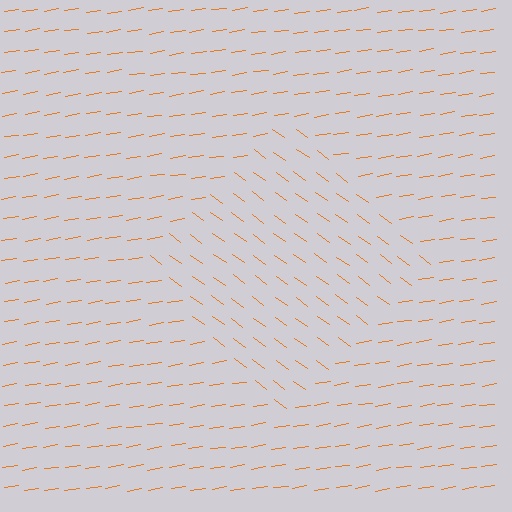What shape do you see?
I see a diamond.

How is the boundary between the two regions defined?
The boundary is defined purely by a change in line orientation (approximately 45 degrees difference). All lines are the same color and thickness.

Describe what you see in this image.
The image is filled with small orange line segments. A diamond region in the image has lines oriented differently from the surrounding lines, creating a visible texture boundary.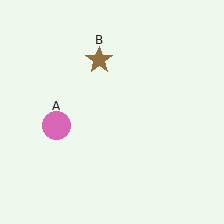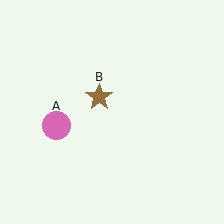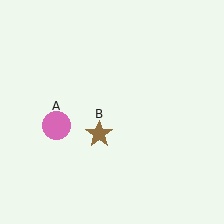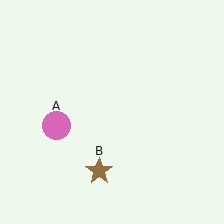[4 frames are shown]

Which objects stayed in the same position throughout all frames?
Pink circle (object A) remained stationary.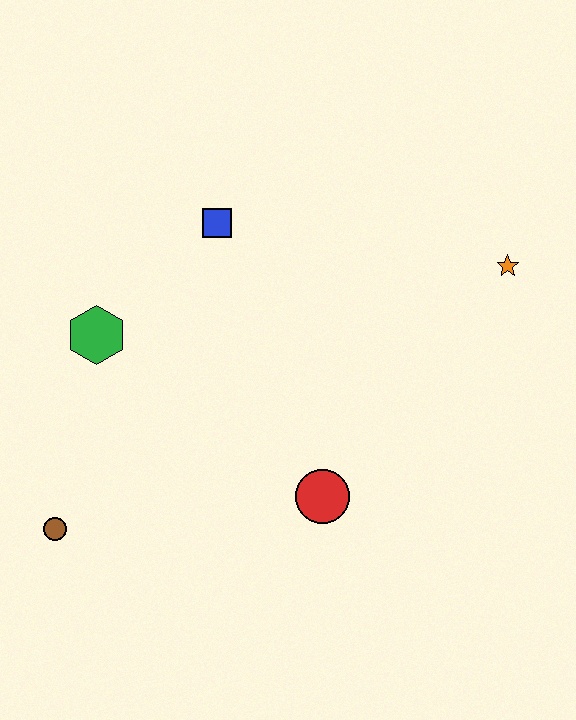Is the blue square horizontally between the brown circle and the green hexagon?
No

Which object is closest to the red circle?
The brown circle is closest to the red circle.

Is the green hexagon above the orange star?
No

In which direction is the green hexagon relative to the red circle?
The green hexagon is to the left of the red circle.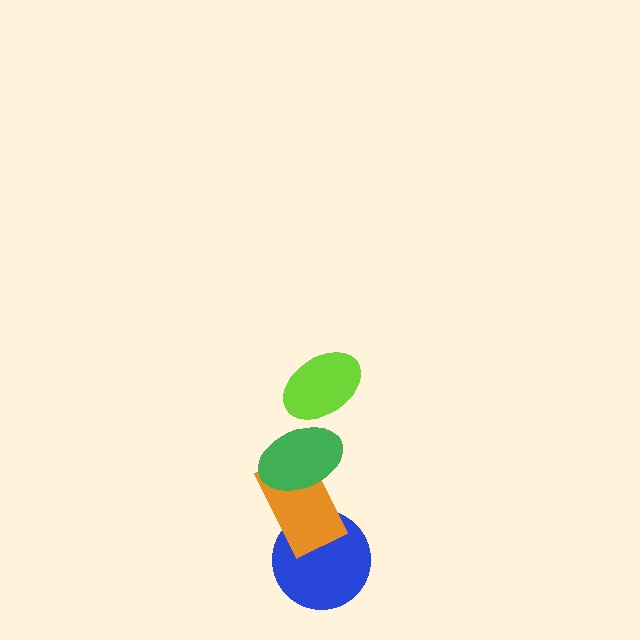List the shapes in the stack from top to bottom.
From top to bottom: the lime ellipse, the green ellipse, the orange rectangle, the blue circle.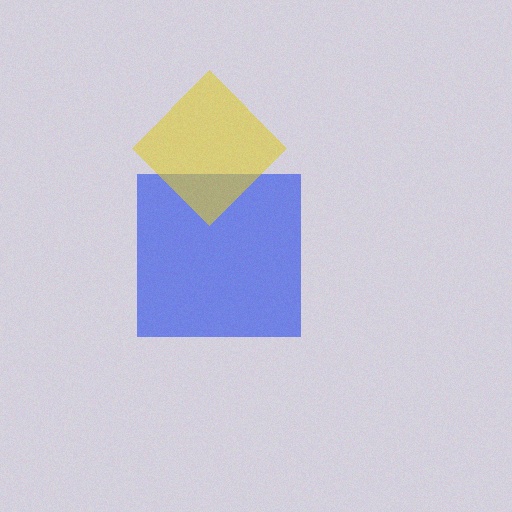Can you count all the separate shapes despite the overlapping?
Yes, there are 2 separate shapes.